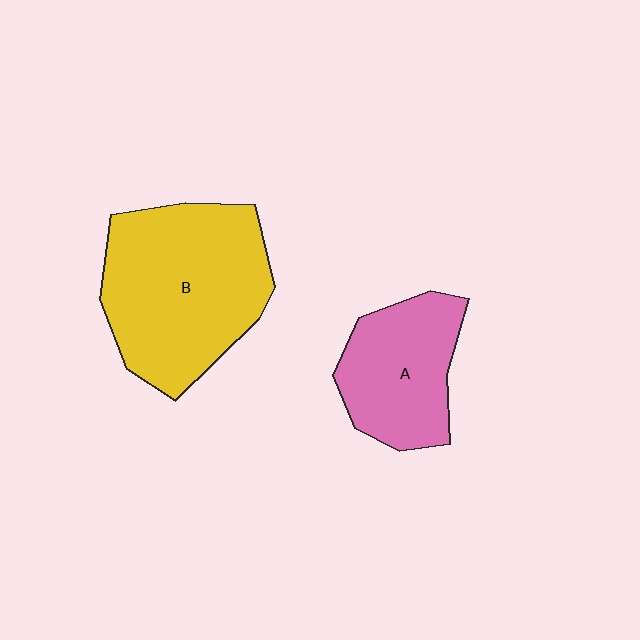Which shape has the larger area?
Shape B (yellow).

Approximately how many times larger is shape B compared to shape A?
Approximately 1.7 times.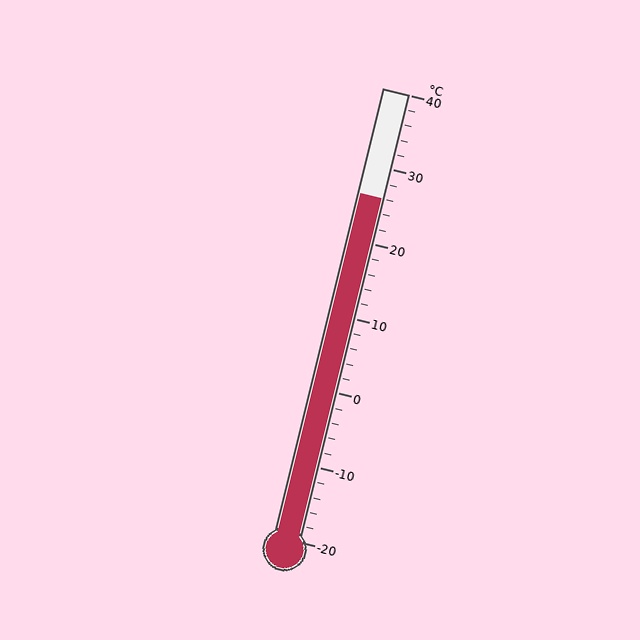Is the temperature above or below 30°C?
The temperature is below 30°C.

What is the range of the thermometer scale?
The thermometer scale ranges from -20°C to 40°C.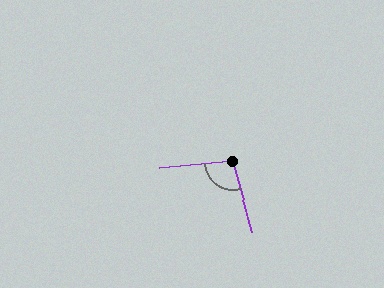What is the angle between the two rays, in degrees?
Approximately 101 degrees.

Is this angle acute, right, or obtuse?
It is obtuse.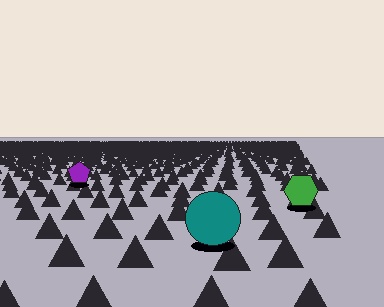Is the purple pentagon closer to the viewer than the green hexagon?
No. The green hexagon is closer — you can tell from the texture gradient: the ground texture is coarser near it.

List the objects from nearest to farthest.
From nearest to farthest: the teal circle, the green hexagon, the purple pentagon.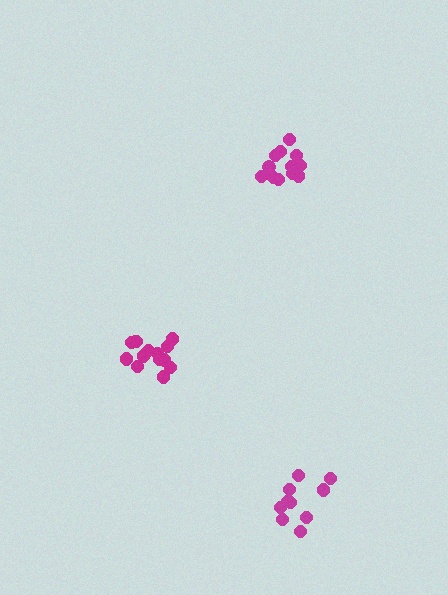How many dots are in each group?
Group 1: 10 dots, Group 2: 13 dots, Group 3: 13 dots (36 total).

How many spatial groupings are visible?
There are 3 spatial groupings.